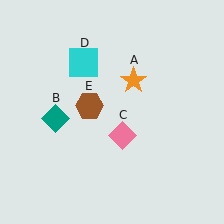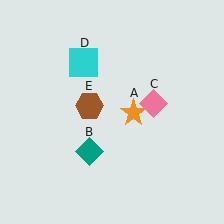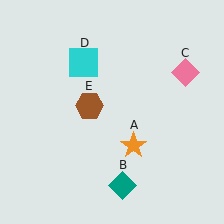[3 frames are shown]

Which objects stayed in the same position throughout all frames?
Cyan square (object D) and brown hexagon (object E) remained stationary.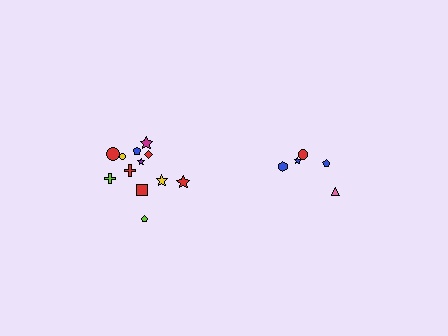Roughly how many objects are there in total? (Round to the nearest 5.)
Roughly 15 objects in total.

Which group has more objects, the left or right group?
The left group.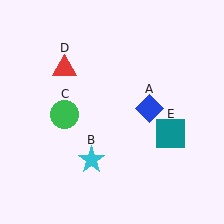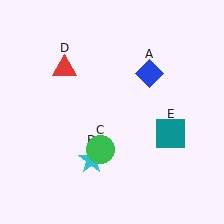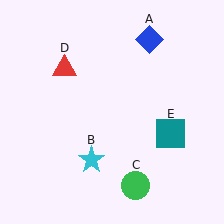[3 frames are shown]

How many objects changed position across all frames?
2 objects changed position: blue diamond (object A), green circle (object C).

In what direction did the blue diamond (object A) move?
The blue diamond (object A) moved up.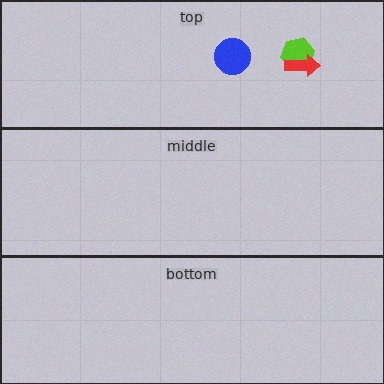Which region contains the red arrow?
The top region.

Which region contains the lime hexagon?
The top region.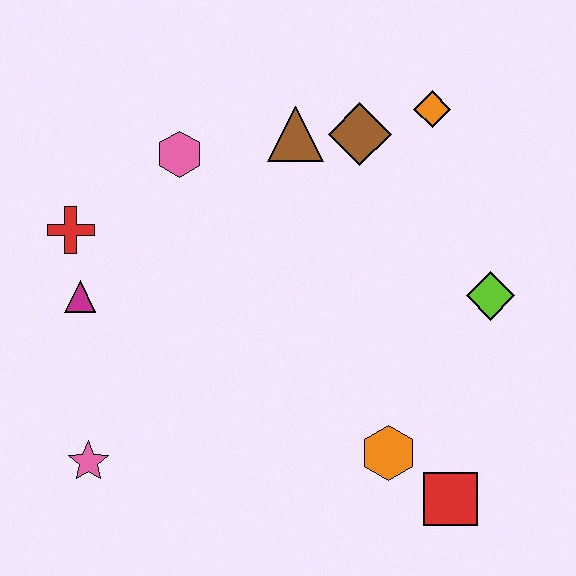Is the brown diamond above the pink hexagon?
Yes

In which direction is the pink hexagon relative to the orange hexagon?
The pink hexagon is above the orange hexagon.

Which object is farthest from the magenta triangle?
The red square is farthest from the magenta triangle.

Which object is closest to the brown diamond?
The brown triangle is closest to the brown diamond.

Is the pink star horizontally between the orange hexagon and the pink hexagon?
No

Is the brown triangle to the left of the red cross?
No